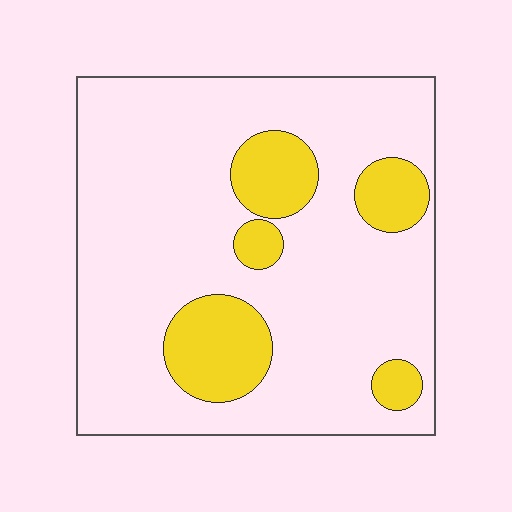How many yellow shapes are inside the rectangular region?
5.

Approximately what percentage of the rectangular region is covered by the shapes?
Approximately 20%.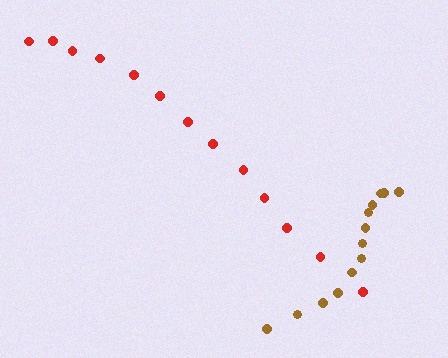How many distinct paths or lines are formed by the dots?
There are 2 distinct paths.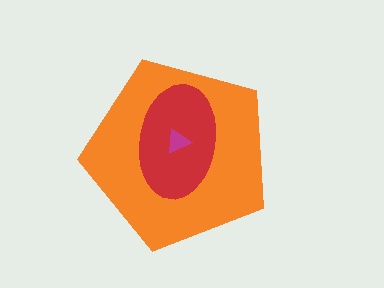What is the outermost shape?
The orange pentagon.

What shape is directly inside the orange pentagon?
The red ellipse.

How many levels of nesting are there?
3.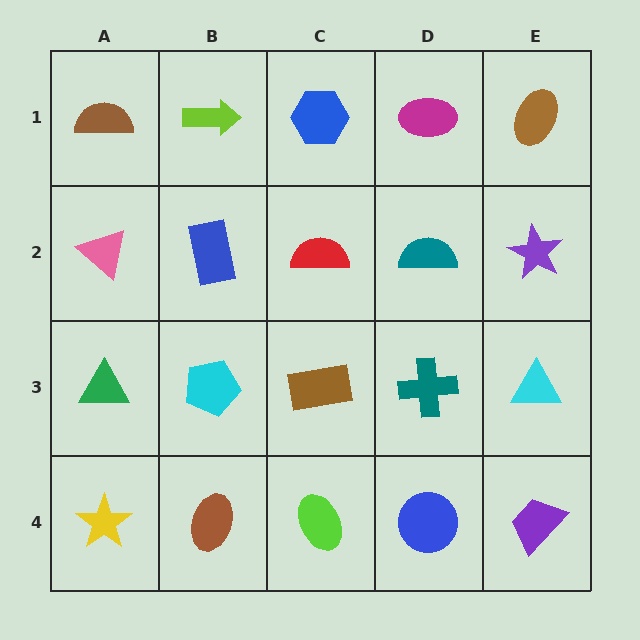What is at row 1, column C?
A blue hexagon.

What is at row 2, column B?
A blue rectangle.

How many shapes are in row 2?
5 shapes.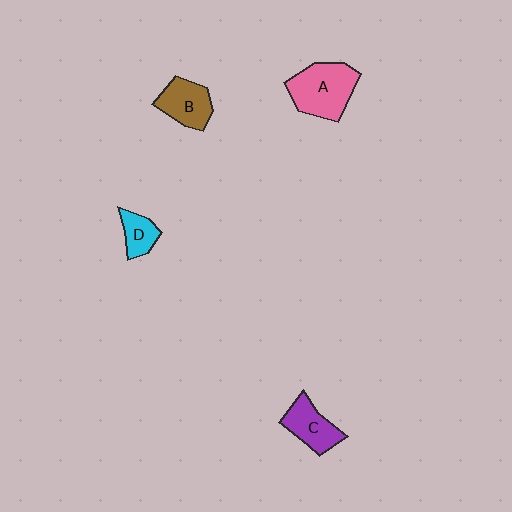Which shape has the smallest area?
Shape D (cyan).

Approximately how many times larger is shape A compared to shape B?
Approximately 1.5 times.